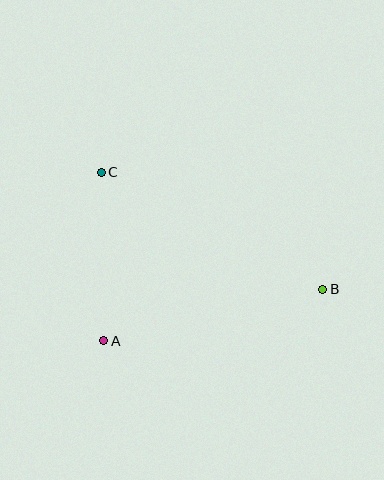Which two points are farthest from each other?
Points B and C are farthest from each other.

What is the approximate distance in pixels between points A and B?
The distance between A and B is approximately 225 pixels.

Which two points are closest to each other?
Points A and C are closest to each other.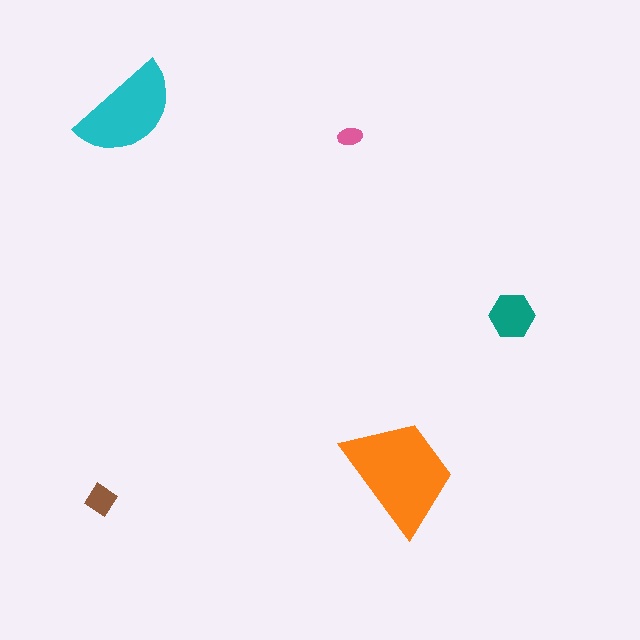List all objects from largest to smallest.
The orange trapezoid, the cyan semicircle, the teal hexagon, the brown diamond, the pink ellipse.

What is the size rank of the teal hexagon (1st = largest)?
3rd.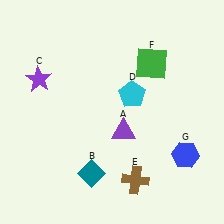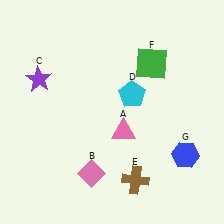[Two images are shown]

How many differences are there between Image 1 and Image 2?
There are 2 differences between the two images.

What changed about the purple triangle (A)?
In Image 1, A is purple. In Image 2, it changed to pink.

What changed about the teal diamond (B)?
In Image 1, B is teal. In Image 2, it changed to pink.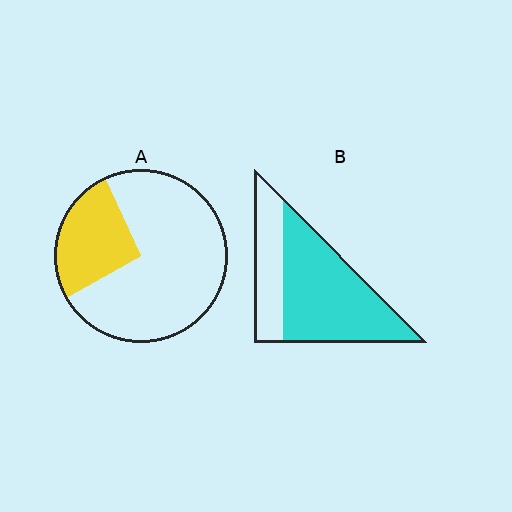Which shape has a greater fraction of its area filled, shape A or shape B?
Shape B.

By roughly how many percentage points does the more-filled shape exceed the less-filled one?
By roughly 45 percentage points (B over A).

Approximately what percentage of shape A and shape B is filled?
A is approximately 25% and B is approximately 70%.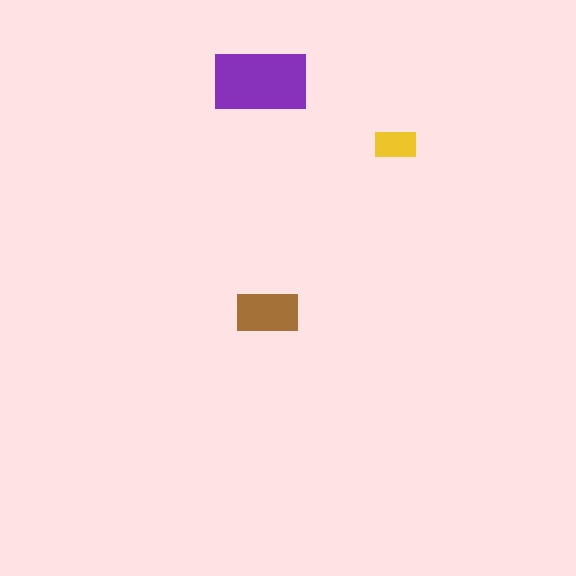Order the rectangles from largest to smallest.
the purple one, the brown one, the yellow one.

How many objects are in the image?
There are 3 objects in the image.